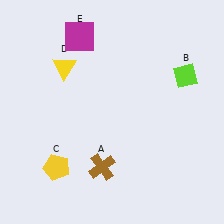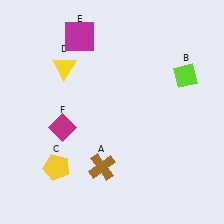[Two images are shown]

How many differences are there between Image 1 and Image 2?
There is 1 difference between the two images.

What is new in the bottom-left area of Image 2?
A magenta diamond (F) was added in the bottom-left area of Image 2.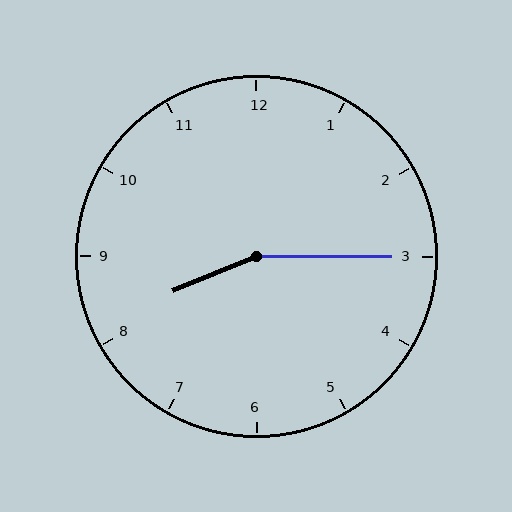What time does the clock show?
8:15.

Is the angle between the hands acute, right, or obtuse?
It is obtuse.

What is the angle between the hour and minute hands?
Approximately 158 degrees.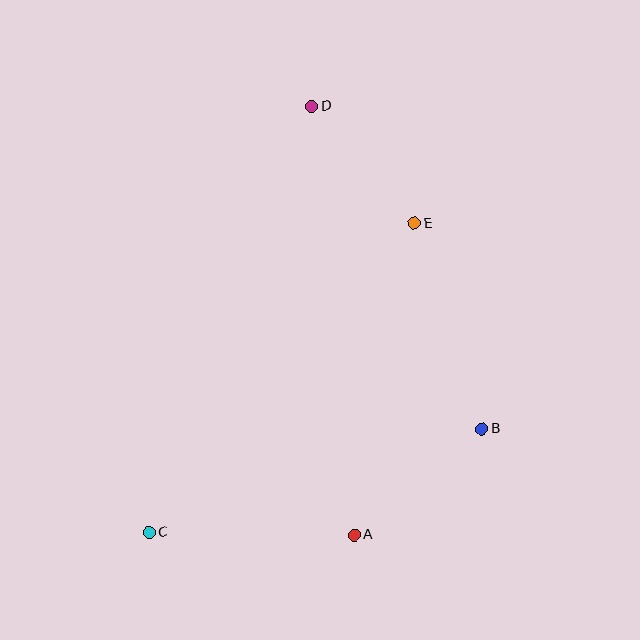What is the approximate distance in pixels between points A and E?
The distance between A and E is approximately 317 pixels.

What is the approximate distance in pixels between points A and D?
The distance between A and D is approximately 431 pixels.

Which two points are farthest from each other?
Points C and D are farthest from each other.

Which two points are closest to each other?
Points D and E are closest to each other.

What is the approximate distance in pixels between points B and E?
The distance between B and E is approximately 216 pixels.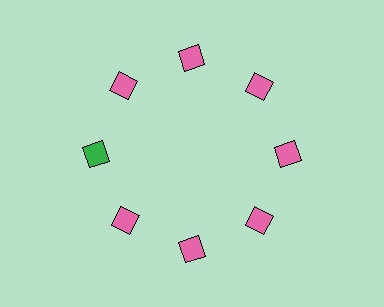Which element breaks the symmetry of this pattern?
The green square at roughly the 9 o'clock position breaks the symmetry. All other shapes are pink squares.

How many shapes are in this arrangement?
There are 8 shapes arranged in a ring pattern.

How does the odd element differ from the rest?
It has a different color: green instead of pink.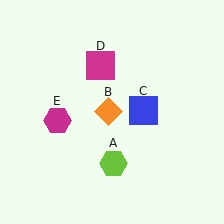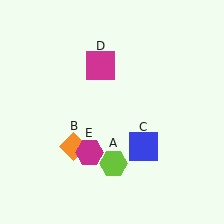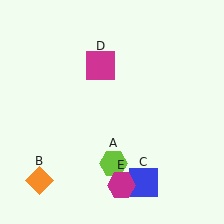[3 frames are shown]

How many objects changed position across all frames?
3 objects changed position: orange diamond (object B), blue square (object C), magenta hexagon (object E).